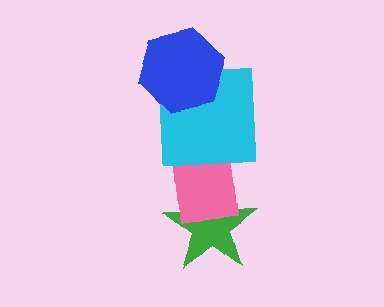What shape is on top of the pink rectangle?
The cyan square is on top of the pink rectangle.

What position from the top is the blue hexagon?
The blue hexagon is 1st from the top.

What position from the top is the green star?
The green star is 4th from the top.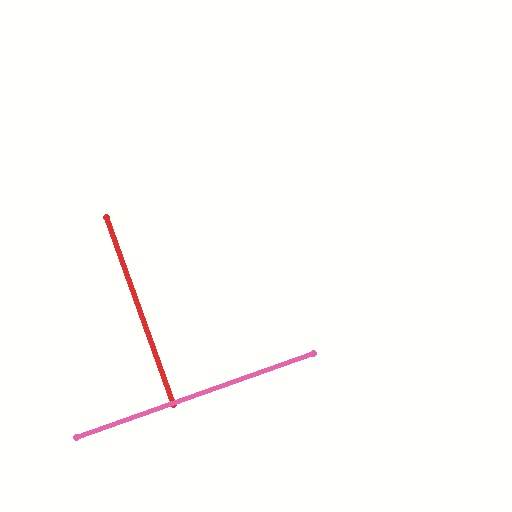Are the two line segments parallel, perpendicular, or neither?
Perpendicular — they meet at approximately 90°.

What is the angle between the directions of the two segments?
Approximately 90 degrees.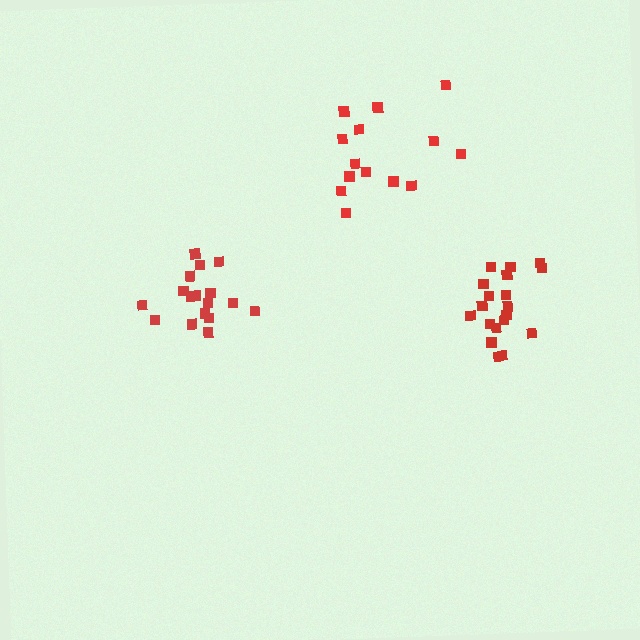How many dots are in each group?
Group 1: 14 dots, Group 2: 17 dots, Group 3: 19 dots (50 total).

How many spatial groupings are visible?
There are 3 spatial groupings.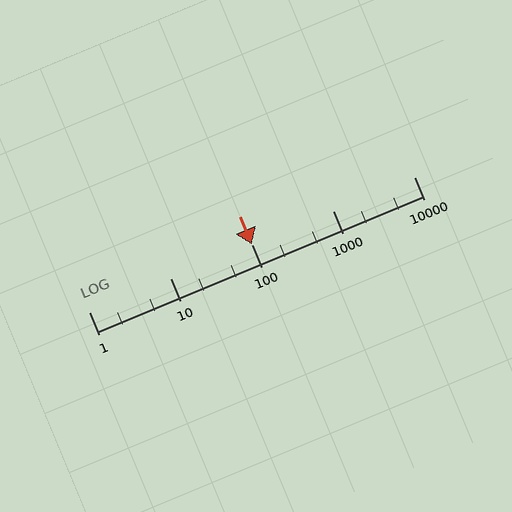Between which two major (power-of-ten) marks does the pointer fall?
The pointer is between 100 and 1000.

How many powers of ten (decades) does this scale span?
The scale spans 4 decades, from 1 to 10000.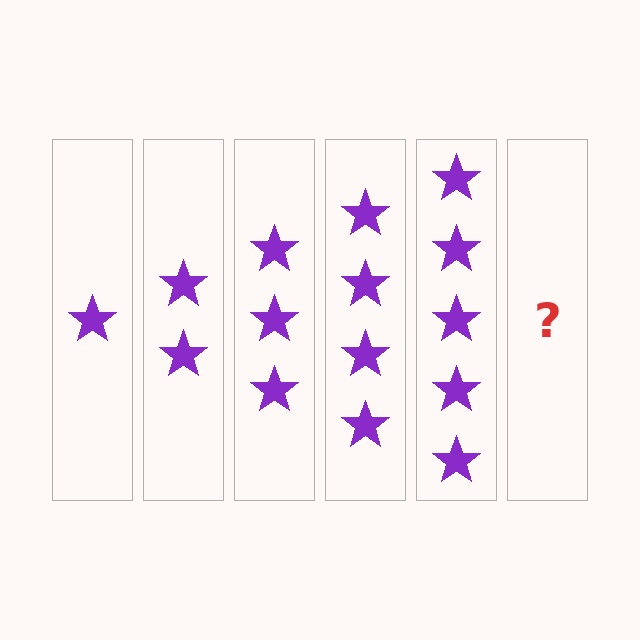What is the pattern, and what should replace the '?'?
The pattern is that each step adds one more star. The '?' should be 6 stars.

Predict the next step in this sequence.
The next step is 6 stars.